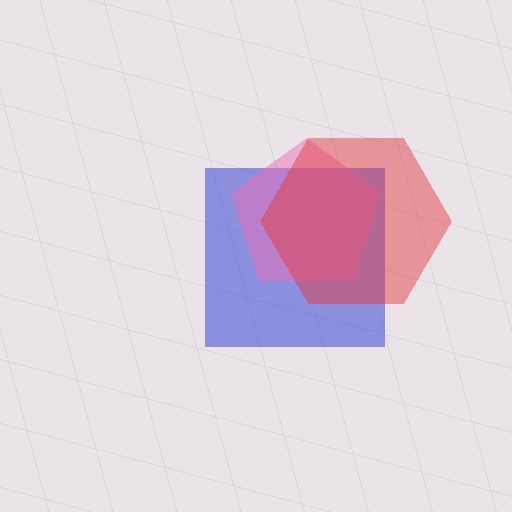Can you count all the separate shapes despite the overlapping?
Yes, there are 3 separate shapes.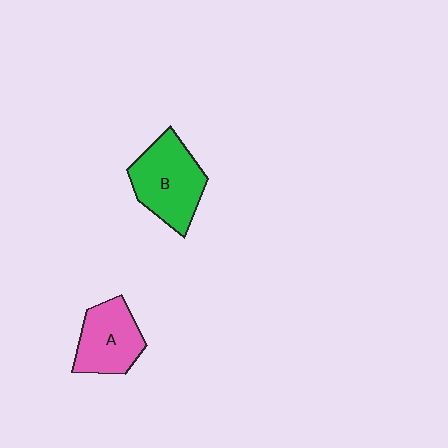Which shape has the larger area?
Shape B (green).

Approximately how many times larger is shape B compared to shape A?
Approximately 1.2 times.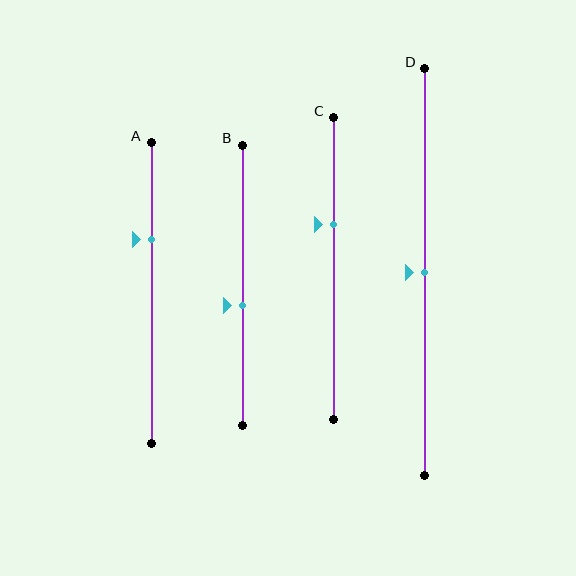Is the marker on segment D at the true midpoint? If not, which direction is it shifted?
Yes, the marker on segment D is at the true midpoint.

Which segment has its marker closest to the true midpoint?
Segment D has its marker closest to the true midpoint.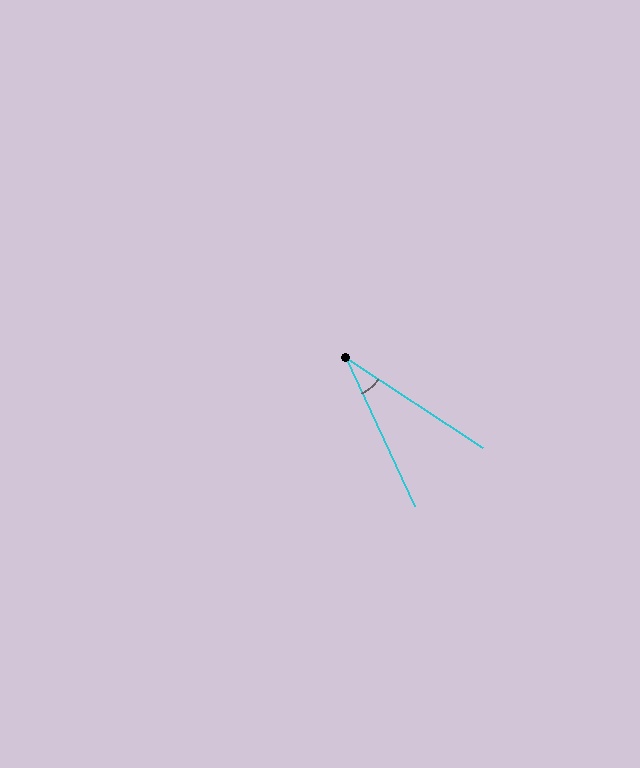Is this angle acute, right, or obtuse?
It is acute.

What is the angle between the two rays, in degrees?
Approximately 32 degrees.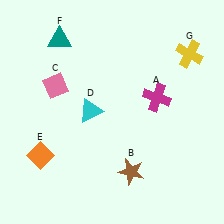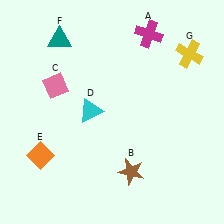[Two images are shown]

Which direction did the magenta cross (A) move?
The magenta cross (A) moved up.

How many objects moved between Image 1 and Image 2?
1 object moved between the two images.